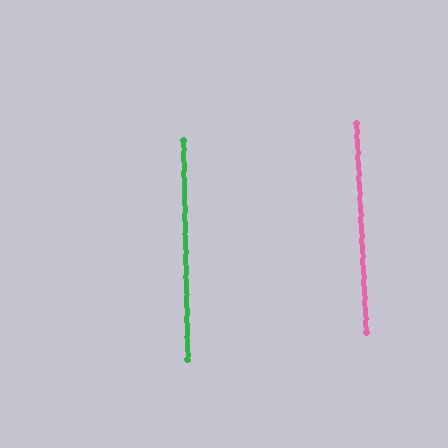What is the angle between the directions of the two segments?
Approximately 1 degree.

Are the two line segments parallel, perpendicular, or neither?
Parallel — their directions differ by only 1.3°.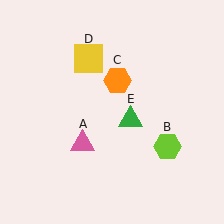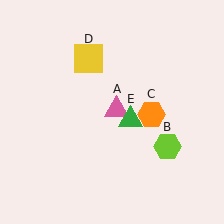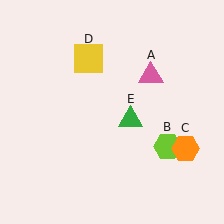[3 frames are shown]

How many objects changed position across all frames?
2 objects changed position: pink triangle (object A), orange hexagon (object C).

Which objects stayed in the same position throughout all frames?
Lime hexagon (object B) and yellow square (object D) and green triangle (object E) remained stationary.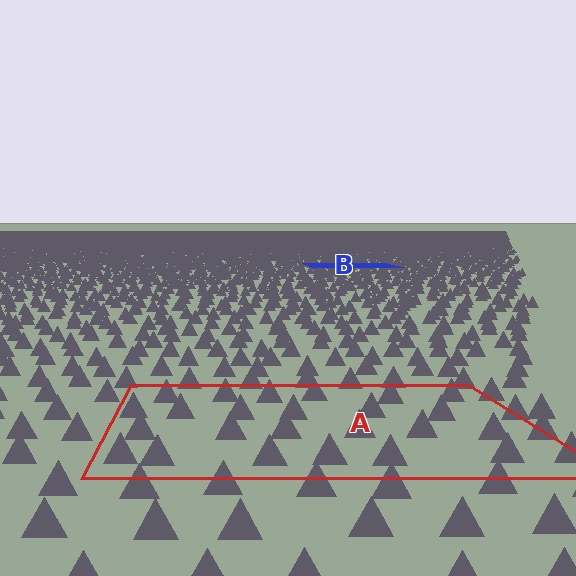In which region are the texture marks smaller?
The texture marks are smaller in region B, because it is farther away.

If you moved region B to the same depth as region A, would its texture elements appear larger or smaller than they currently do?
They would appear larger. At a closer depth, the same texture elements are projected at a bigger on-screen size.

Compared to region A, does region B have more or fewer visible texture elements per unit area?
Region B has more texture elements per unit area — they are packed more densely because it is farther away.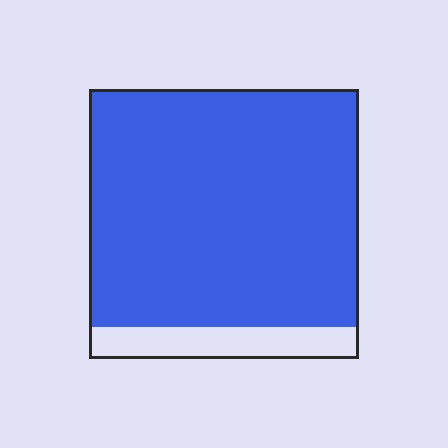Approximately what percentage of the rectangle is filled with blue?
Approximately 90%.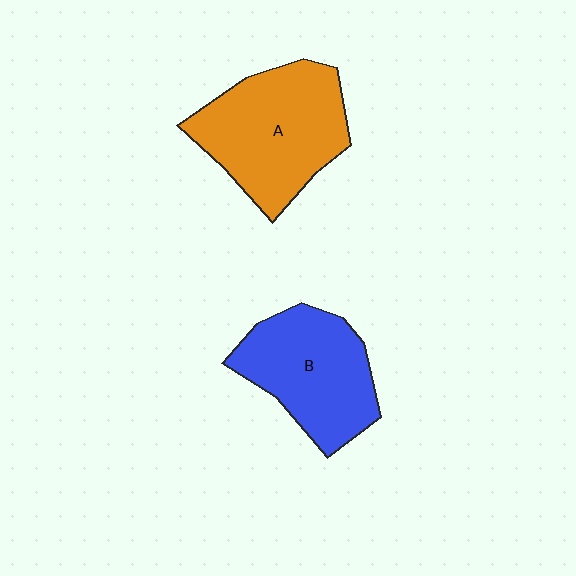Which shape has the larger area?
Shape A (orange).